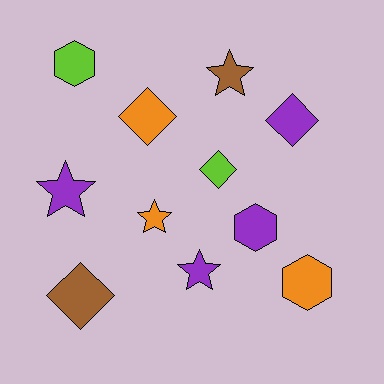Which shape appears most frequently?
Star, with 4 objects.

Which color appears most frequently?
Purple, with 4 objects.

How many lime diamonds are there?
There is 1 lime diamond.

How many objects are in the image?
There are 11 objects.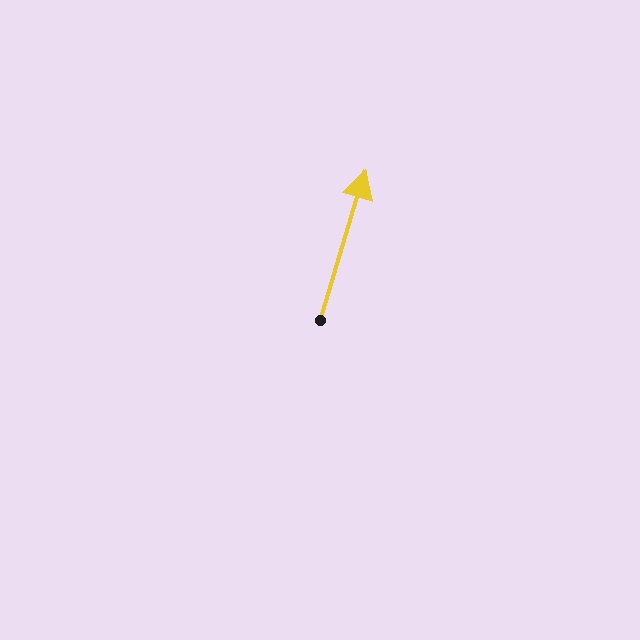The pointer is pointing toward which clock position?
Roughly 1 o'clock.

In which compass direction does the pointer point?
North.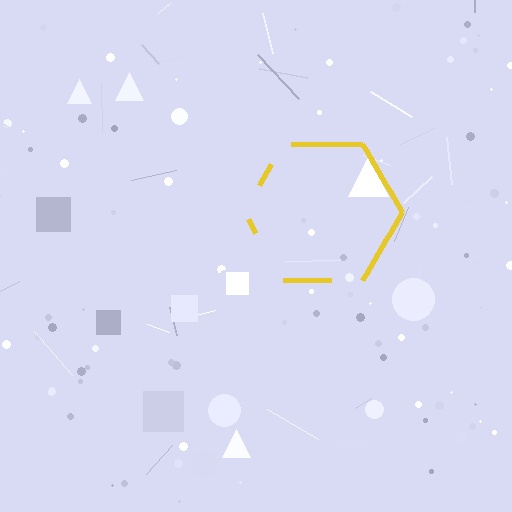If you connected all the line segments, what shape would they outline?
They would outline a hexagon.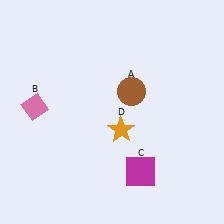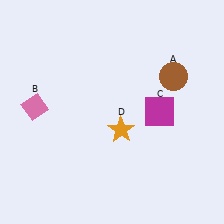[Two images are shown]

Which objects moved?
The objects that moved are: the brown circle (A), the magenta square (C).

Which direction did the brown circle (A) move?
The brown circle (A) moved right.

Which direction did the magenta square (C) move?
The magenta square (C) moved up.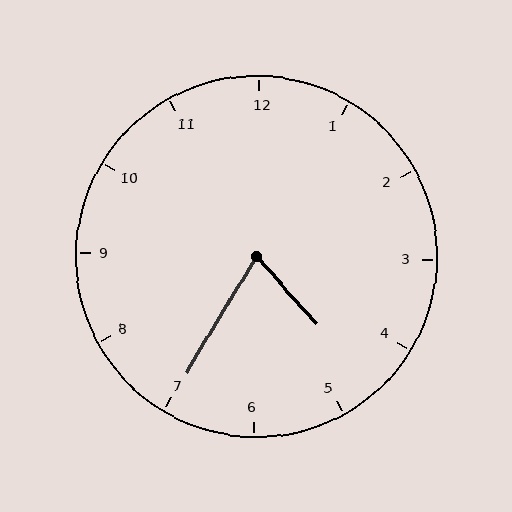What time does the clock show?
4:35.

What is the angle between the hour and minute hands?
Approximately 72 degrees.